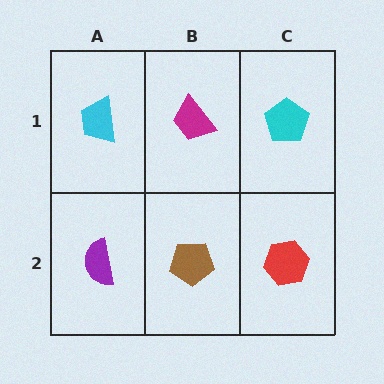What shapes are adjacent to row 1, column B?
A brown pentagon (row 2, column B), a cyan trapezoid (row 1, column A), a cyan pentagon (row 1, column C).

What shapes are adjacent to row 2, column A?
A cyan trapezoid (row 1, column A), a brown pentagon (row 2, column B).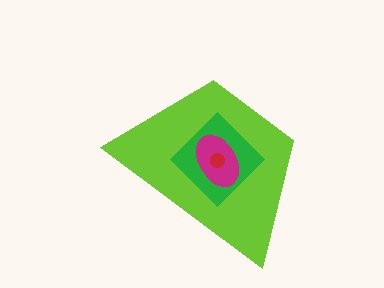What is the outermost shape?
The lime trapezoid.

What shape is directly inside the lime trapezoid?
The green diamond.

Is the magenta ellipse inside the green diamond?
Yes.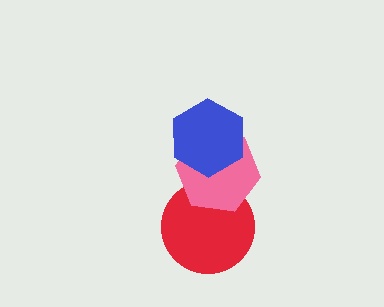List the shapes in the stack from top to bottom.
From top to bottom: the blue hexagon, the pink hexagon, the red circle.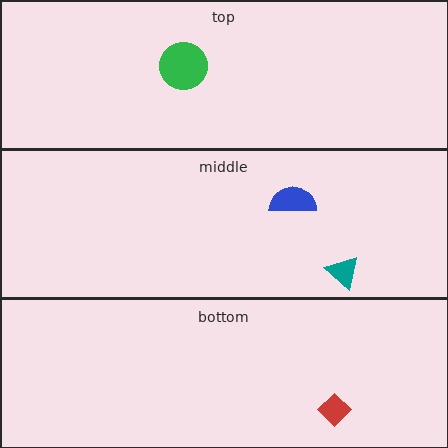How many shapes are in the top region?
1.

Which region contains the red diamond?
The bottom region.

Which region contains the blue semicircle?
The middle region.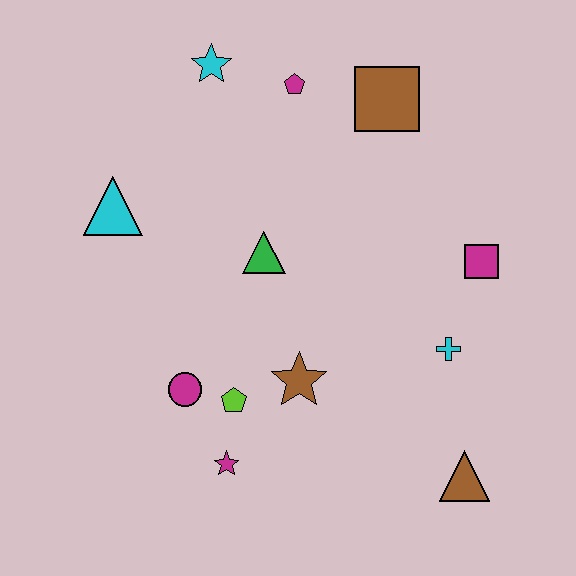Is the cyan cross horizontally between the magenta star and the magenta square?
Yes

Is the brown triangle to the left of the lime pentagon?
No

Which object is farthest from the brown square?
The magenta star is farthest from the brown square.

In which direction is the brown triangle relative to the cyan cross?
The brown triangle is below the cyan cross.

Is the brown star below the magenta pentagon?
Yes